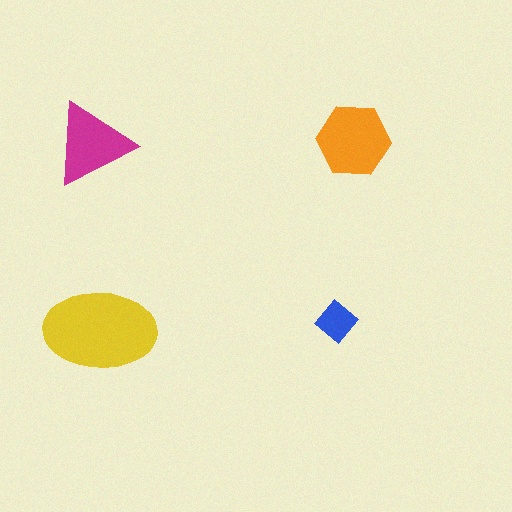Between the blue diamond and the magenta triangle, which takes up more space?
The magenta triangle.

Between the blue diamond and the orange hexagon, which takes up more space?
The orange hexagon.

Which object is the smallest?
The blue diamond.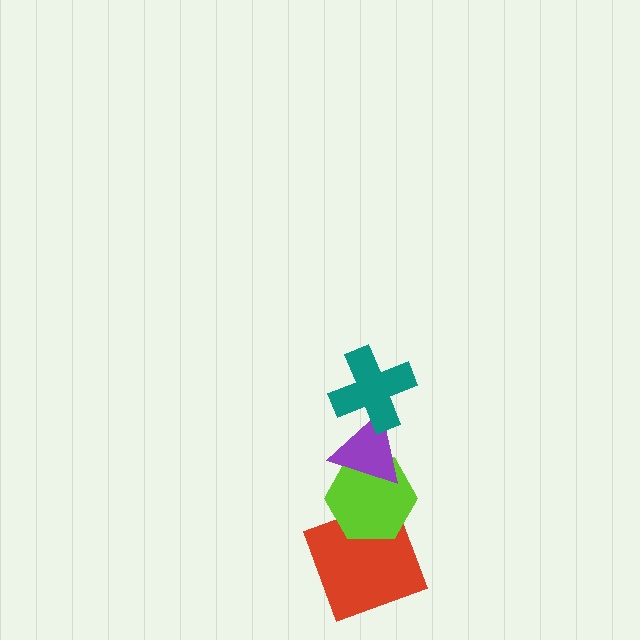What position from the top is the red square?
The red square is 4th from the top.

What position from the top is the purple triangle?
The purple triangle is 2nd from the top.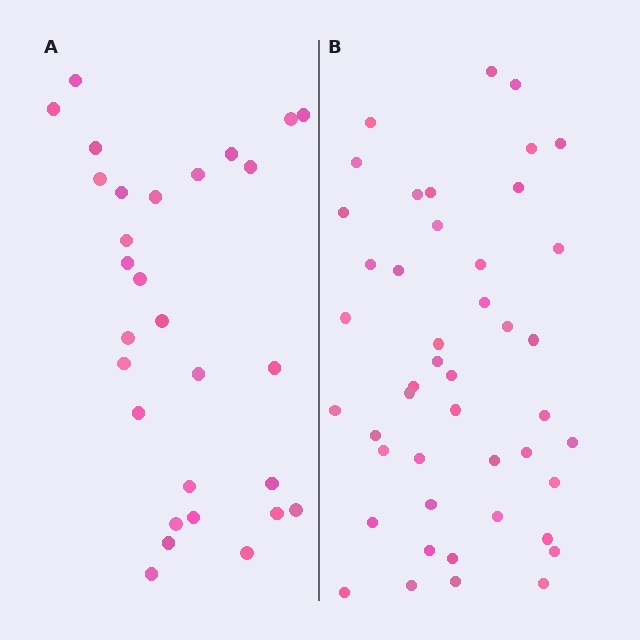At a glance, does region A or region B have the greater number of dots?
Region B (the right region) has more dots.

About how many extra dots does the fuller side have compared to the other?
Region B has approximately 15 more dots than region A.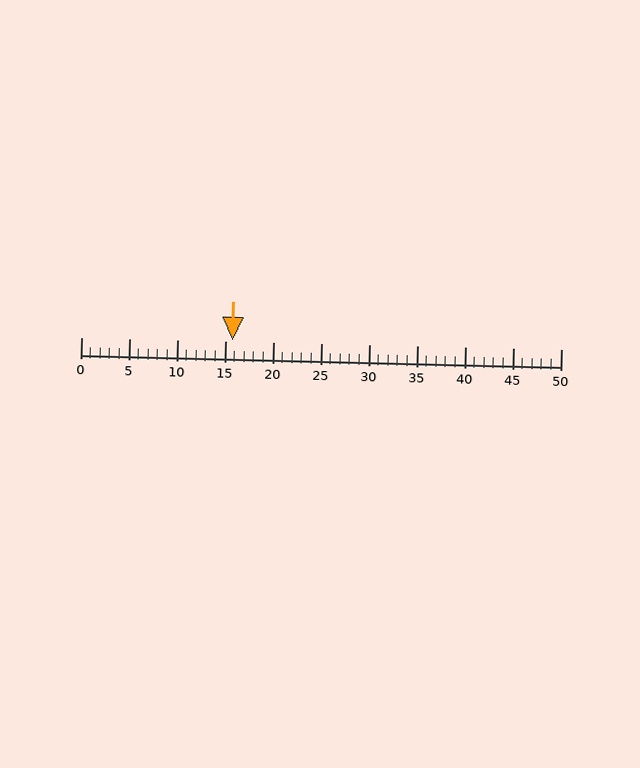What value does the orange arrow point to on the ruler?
The orange arrow points to approximately 16.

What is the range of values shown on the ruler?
The ruler shows values from 0 to 50.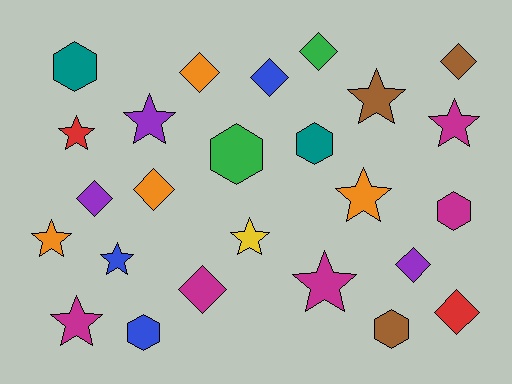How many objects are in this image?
There are 25 objects.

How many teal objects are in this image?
There are 2 teal objects.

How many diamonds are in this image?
There are 9 diamonds.